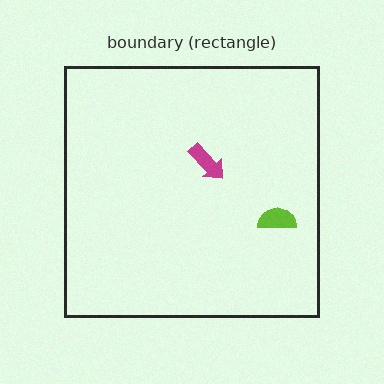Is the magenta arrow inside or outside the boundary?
Inside.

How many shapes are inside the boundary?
2 inside, 0 outside.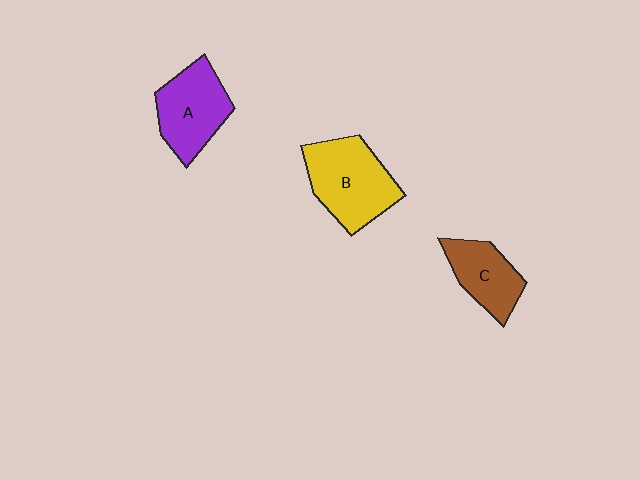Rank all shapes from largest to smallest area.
From largest to smallest: B (yellow), A (purple), C (brown).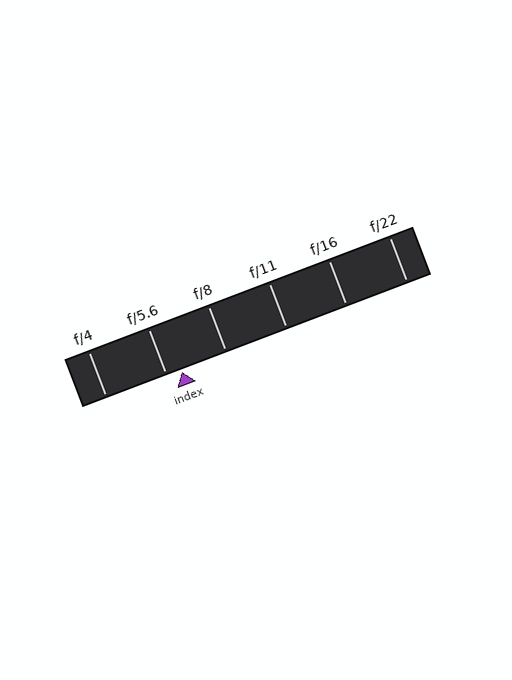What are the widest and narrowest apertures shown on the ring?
The widest aperture shown is f/4 and the narrowest is f/22.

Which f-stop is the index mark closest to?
The index mark is closest to f/5.6.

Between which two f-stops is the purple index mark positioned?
The index mark is between f/5.6 and f/8.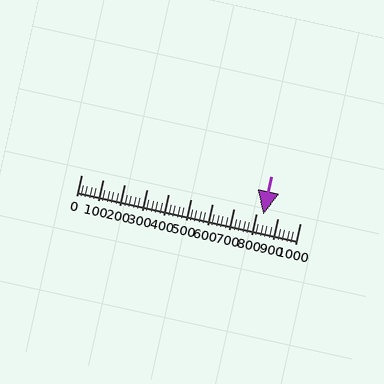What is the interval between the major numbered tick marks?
The major tick marks are spaced 100 units apart.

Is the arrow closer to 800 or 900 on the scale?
The arrow is closer to 800.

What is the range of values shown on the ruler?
The ruler shows values from 0 to 1000.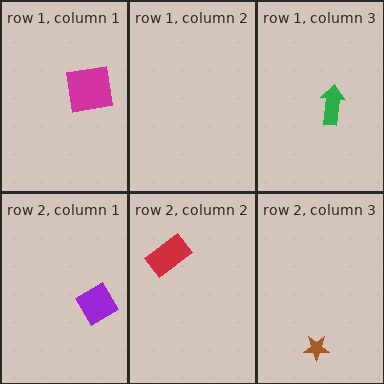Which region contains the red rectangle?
The row 2, column 2 region.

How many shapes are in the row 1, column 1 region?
1.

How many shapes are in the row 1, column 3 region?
1.